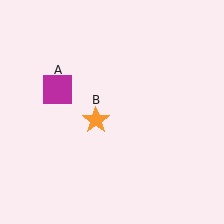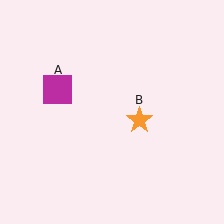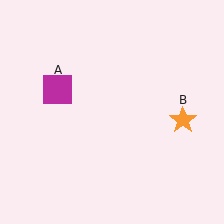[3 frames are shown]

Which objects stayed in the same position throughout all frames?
Magenta square (object A) remained stationary.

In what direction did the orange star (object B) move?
The orange star (object B) moved right.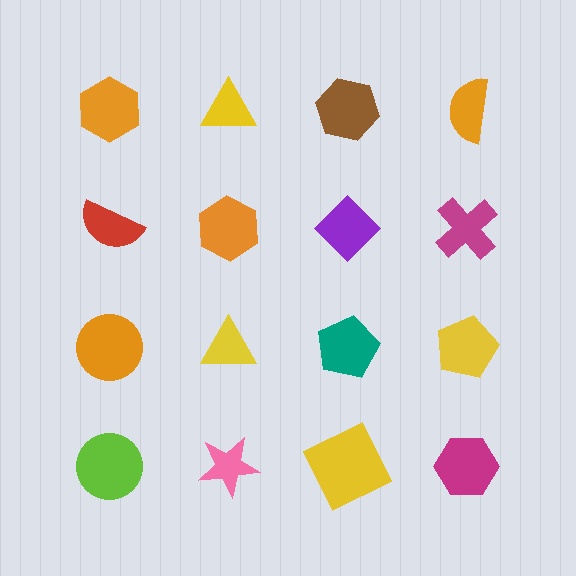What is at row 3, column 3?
A teal pentagon.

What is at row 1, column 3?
A brown hexagon.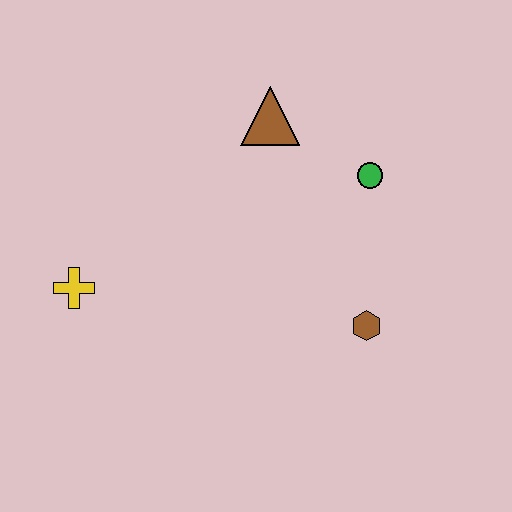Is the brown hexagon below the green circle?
Yes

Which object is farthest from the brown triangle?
The yellow cross is farthest from the brown triangle.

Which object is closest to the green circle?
The brown triangle is closest to the green circle.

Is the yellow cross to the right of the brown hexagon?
No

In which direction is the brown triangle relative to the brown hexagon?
The brown triangle is above the brown hexagon.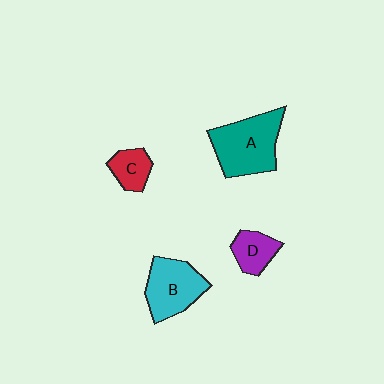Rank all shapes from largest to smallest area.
From largest to smallest: A (teal), B (cyan), D (purple), C (red).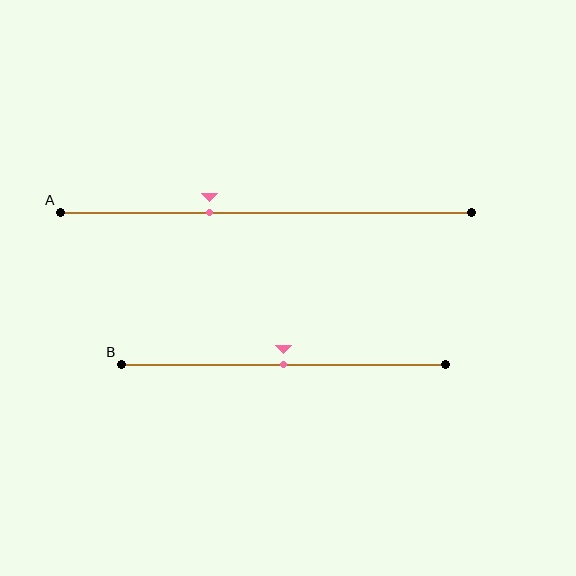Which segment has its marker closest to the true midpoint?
Segment B has its marker closest to the true midpoint.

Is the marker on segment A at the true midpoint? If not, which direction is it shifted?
No, the marker on segment A is shifted to the left by about 14% of the segment length.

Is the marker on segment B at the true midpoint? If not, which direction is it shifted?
Yes, the marker on segment B is at the true midpoint.